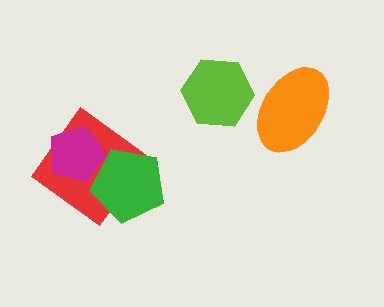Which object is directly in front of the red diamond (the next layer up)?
The green pentagon is directly in front of the red diamond.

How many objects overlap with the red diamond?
2 objects overlap with the red diamond.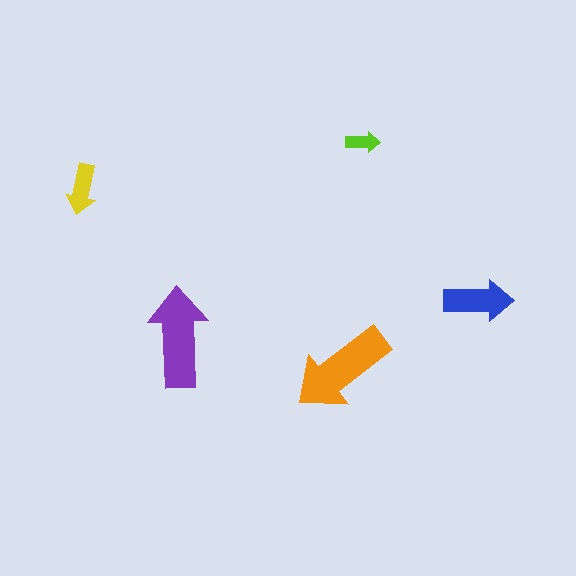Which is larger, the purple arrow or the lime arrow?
The purple one.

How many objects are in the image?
There are 5 objects in the image.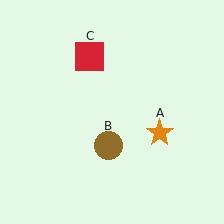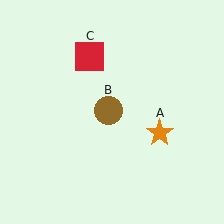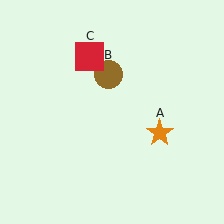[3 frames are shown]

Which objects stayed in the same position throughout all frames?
Orange star (object A) and red square (object C) remained stationary.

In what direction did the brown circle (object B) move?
The brown circle (object B) moved up.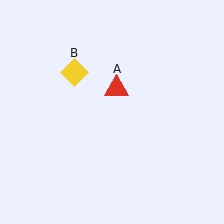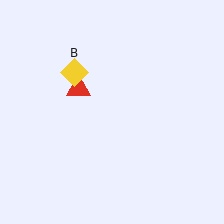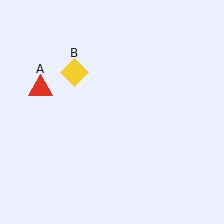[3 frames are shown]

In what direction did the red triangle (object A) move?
The red triangle (object A) moved left.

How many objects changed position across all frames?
1 object changed position: red triangle (object A).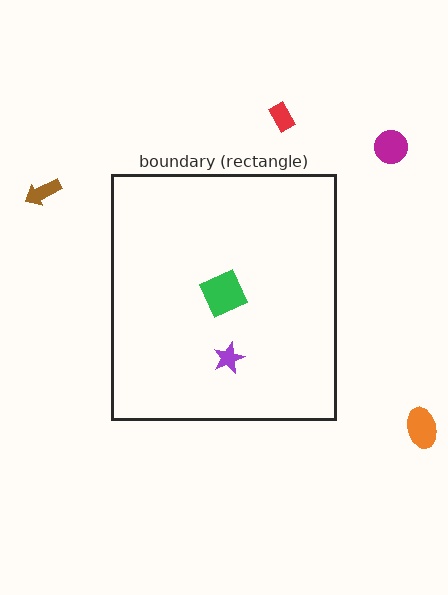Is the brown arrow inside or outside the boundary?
Outside.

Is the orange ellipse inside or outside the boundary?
Outside.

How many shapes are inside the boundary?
2 inside, 4 outside.